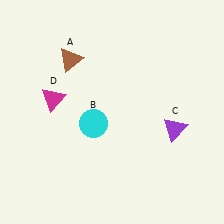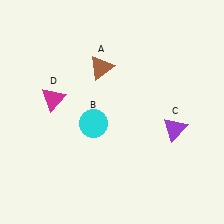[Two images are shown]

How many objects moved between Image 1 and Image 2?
1 object moved between the two images.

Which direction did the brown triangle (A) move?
The brown triangle (A) moved right.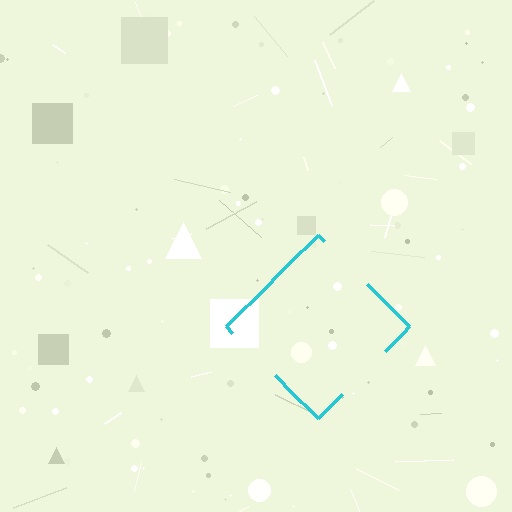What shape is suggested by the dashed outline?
The dashed outline suggests a diamond.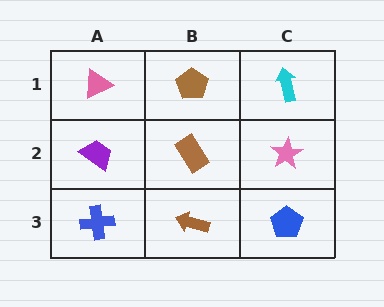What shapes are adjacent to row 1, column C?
A pink star (row 2, column C), a brown pentagon (row 1, column B).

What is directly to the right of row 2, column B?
A pink star.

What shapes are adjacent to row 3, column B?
A brown rectangle (row 2, column B), a blue cross (row 3, column A), a blue pentagon (row 3, column C).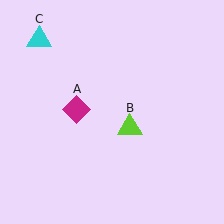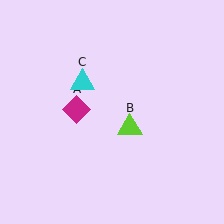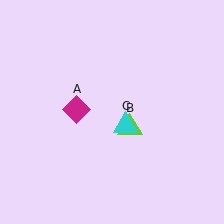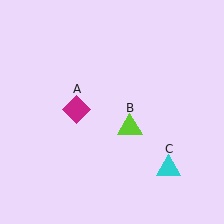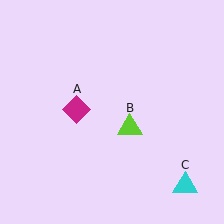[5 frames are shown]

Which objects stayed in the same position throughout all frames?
Magenta diamond (object A) and lime triangle (object B) remained stationary.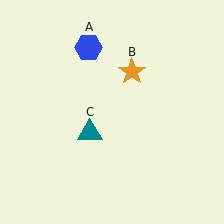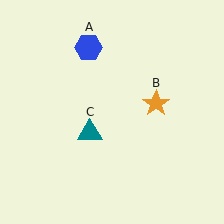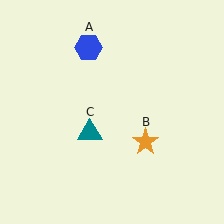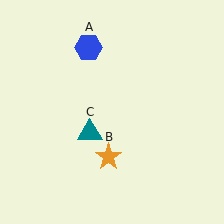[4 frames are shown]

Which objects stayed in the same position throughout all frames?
Blue hexagon (object A) and teal triangle (object C) remained stationary.